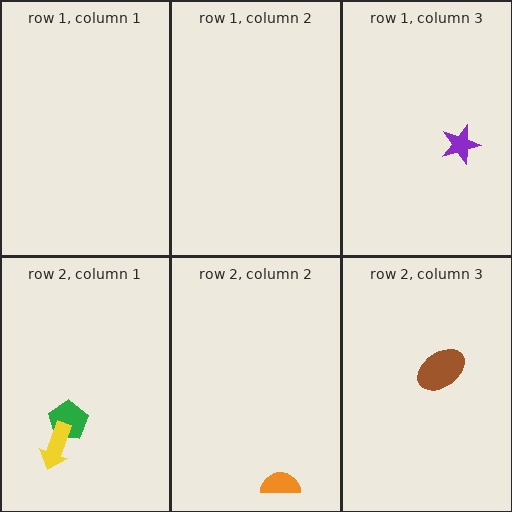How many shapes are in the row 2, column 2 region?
1.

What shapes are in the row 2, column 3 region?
The brown ellipse.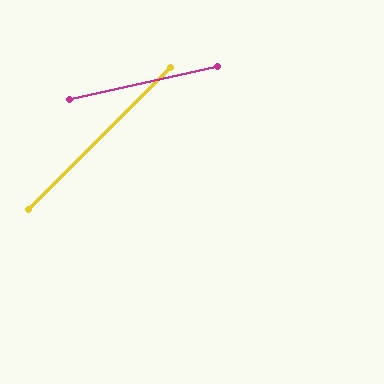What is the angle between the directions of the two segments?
Approximately 33 degrees.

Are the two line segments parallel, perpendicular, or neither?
Neither parallel nor perpendicular — they differ by about 33°.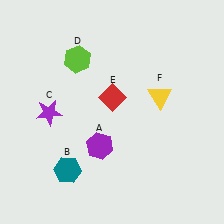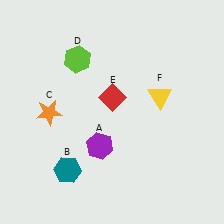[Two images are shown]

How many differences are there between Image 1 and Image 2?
There is 1 difference between the two images.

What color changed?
The star (C) changed from purple in Image 1 to orange in Image 2.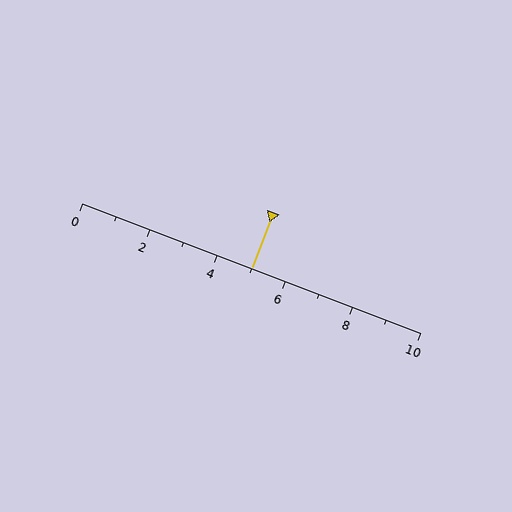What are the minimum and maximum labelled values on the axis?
The axis runs from 0 to 10.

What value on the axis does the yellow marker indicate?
The marker indicates approximately 5.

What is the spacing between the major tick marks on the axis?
The major ticks are spaced 2 apart.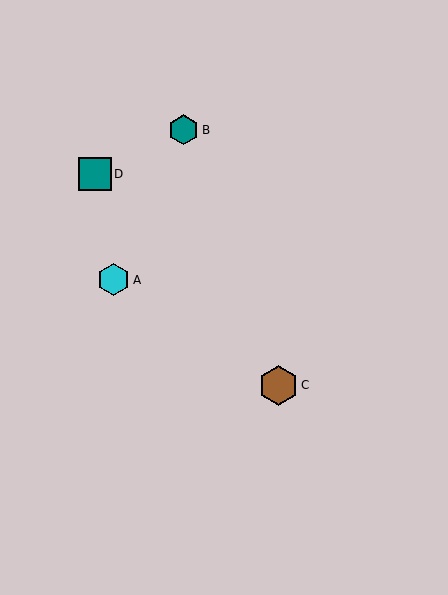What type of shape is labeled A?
Shape A is a cyan hexagon.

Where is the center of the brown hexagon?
The center of the brown hexagon is at (278, 385).